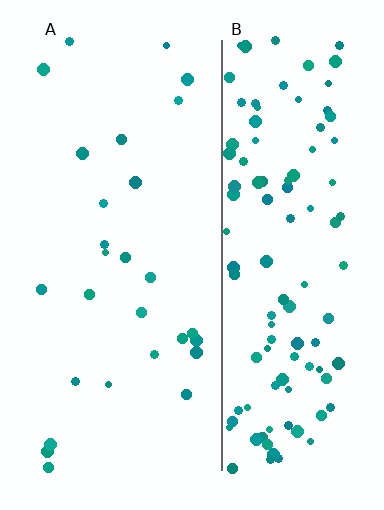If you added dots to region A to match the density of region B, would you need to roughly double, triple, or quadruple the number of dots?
Approximately quadruple.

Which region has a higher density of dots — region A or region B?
B (the right).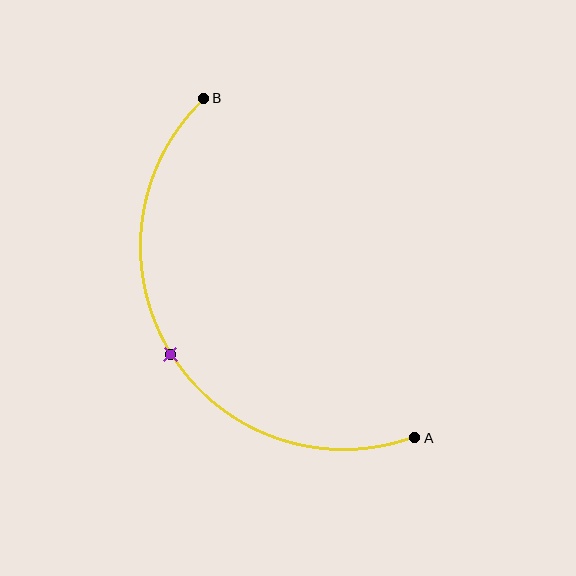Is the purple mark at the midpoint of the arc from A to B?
Yes. The purple mark lies on the arc at equal arc-length from both A and B — it is the arc midpoint.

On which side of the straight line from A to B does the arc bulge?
The arc bulges to the left of the straight line connecting A and B.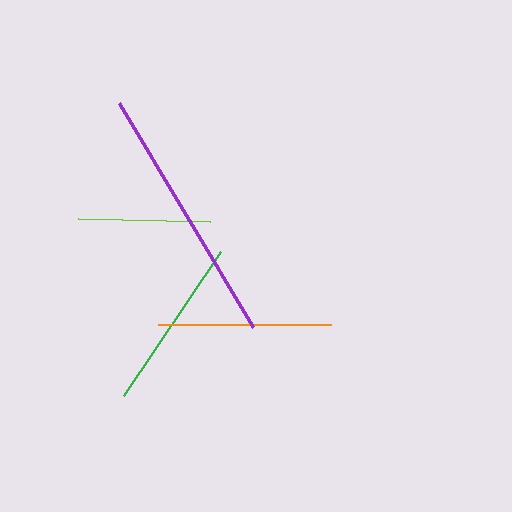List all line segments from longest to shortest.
From longest to shortest: purple, green, orange, lime.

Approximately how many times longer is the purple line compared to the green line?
The purple line is approximately 1.5 times the length of the green line.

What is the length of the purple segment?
The purple segment is approximately 261 pixels long.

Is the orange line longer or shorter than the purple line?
The purple line is longer than the orange line.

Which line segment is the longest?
The purple line is the longest at approximately 261 pixels.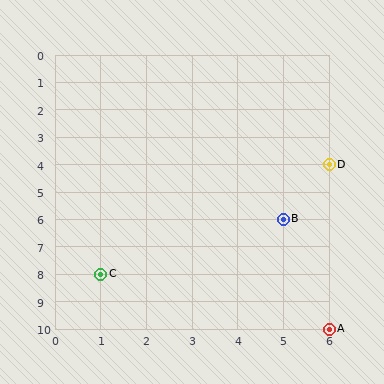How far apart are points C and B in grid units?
Points C and B are 4 columns and 2 rows apart (about 4.5 grid units diagonally).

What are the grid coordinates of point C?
Point C is at grid coordinates (1, 8).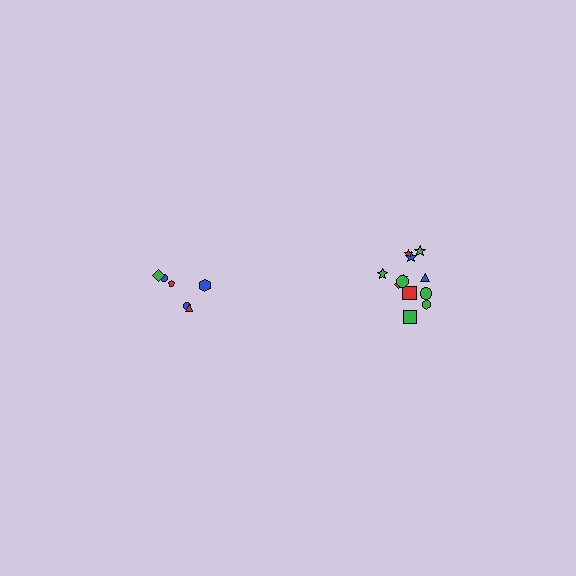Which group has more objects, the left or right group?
The right group.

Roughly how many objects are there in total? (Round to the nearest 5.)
Roughly 20 objects in total.